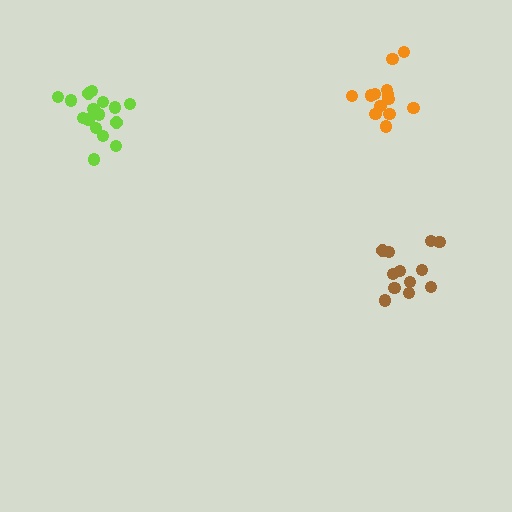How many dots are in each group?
Group 1: 17 dots, Group 2: 13 dots, Group 3: 12 dots (42 total).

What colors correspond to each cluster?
The clusters are colored: lime, orange, brown.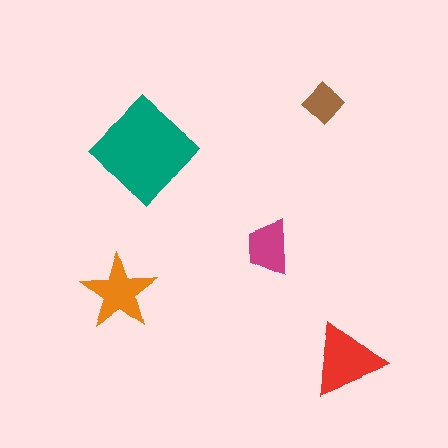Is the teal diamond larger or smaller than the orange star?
Larger.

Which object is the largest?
The teal diamond.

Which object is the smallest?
The brown diamond.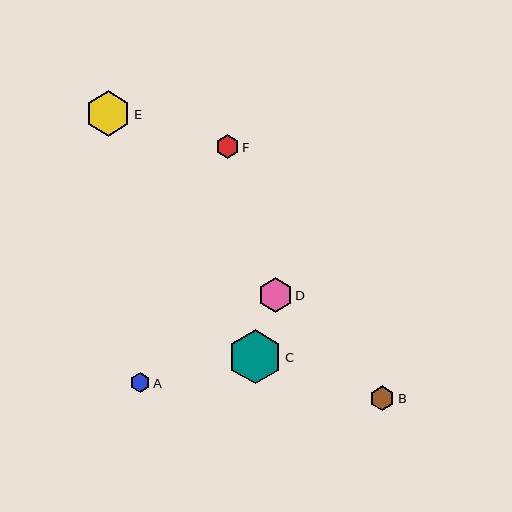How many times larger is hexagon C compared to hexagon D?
Hexagon C is approximately 1.5 times the size of hexagon D.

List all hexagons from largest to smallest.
From largest to smallest: C, E, D, B, F, A.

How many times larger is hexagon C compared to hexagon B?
Hexagon C is approximately 2.1 times the size of hexagon B.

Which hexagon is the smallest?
Hexagon A is the smallest with a size of approximately 20 pixels.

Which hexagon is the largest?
Hexagon C is the largest with a size of approximately 54 pixels.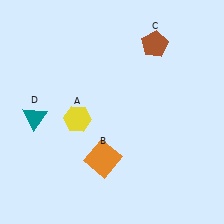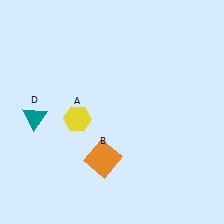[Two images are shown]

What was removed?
The brown pentagon (C) was removed in Image 2.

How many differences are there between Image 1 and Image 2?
There is 1 difference between the two images.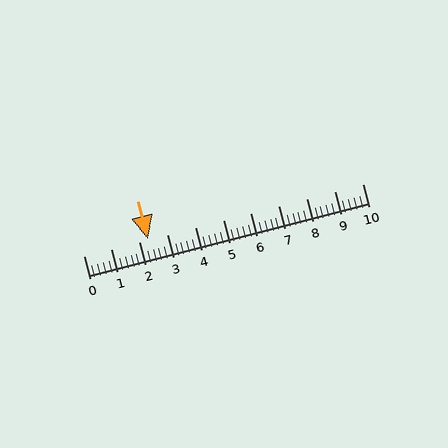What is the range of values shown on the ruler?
The ruler shows values from 0 to 10.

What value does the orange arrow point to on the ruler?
The orange arrow points to approximately 2.3.